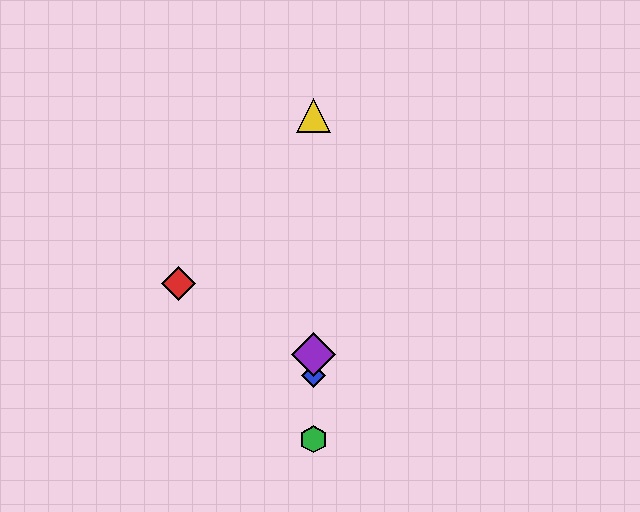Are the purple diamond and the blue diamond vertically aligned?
Yes, both are at x≈313.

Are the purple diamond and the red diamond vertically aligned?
No, the purple diamond is at x≈313 and the red diamond is at x≈179.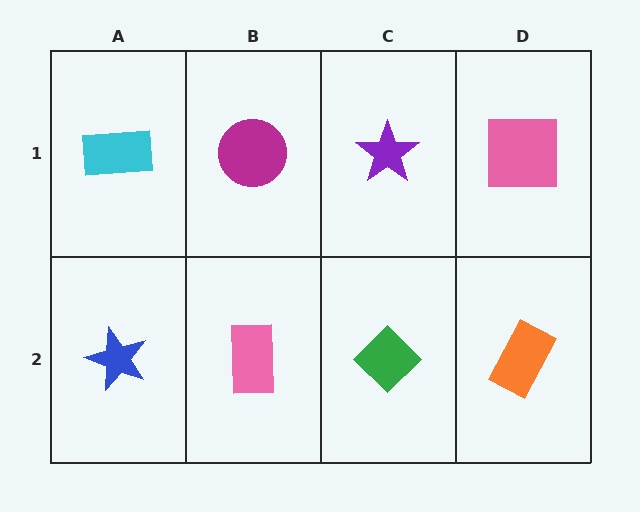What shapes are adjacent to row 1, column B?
A pink rectangle (row 2, column B), a cyan rectangle (row 1, column A), a purple star (row 1, column C).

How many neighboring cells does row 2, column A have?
2.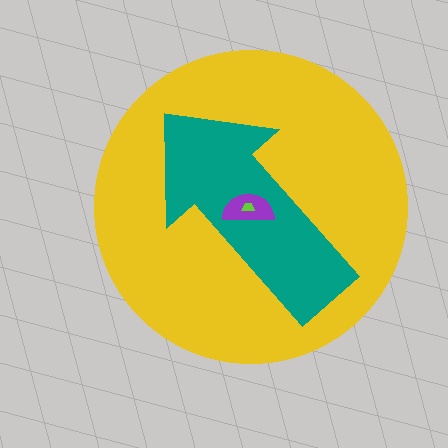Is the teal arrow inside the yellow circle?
Yes.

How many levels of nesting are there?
4.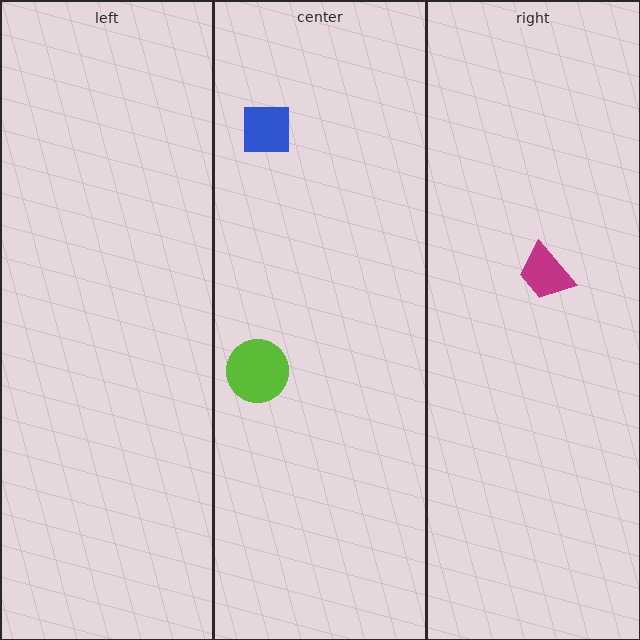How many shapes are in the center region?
2.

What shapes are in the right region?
The magenta trapezoid.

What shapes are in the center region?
The blue square, the lime circle.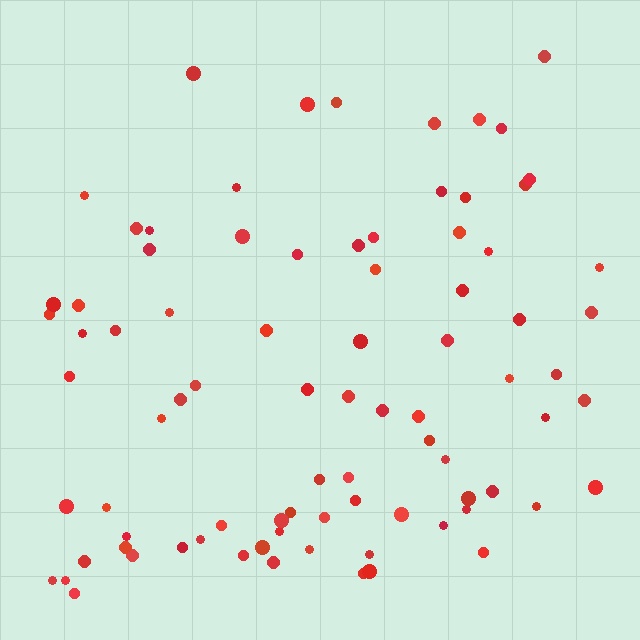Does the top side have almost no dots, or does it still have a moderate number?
Still a moderate number, just noticeably fewer than the bottom.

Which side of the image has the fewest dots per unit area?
The top.